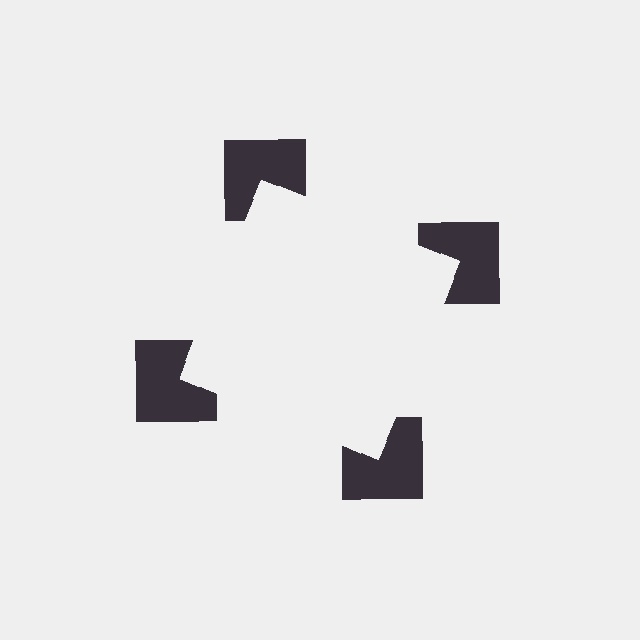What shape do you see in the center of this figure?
An illusory square — its edges are inferred from the aligned wedge cuts in the notched squares, not physically drawn.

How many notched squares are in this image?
There are 4 — one at each vertex of the illusory square.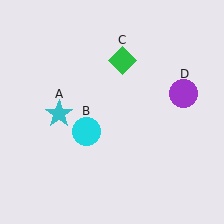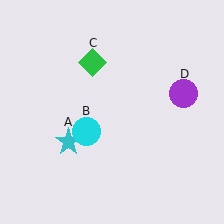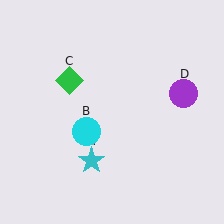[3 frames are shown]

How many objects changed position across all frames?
2 objects changed position: cyan star (object A), green diamond (object C).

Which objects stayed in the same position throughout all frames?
Cyan circle (object B) and purple circle (object D) remained stationary.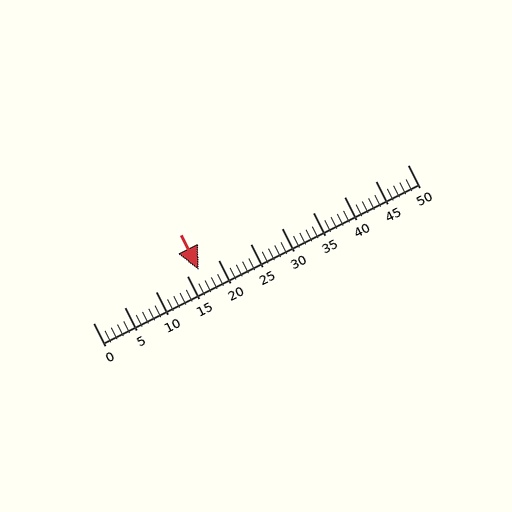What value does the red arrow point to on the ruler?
The red arrow points to approximately 17.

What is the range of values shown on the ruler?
The ruler shows values from 0 to 50.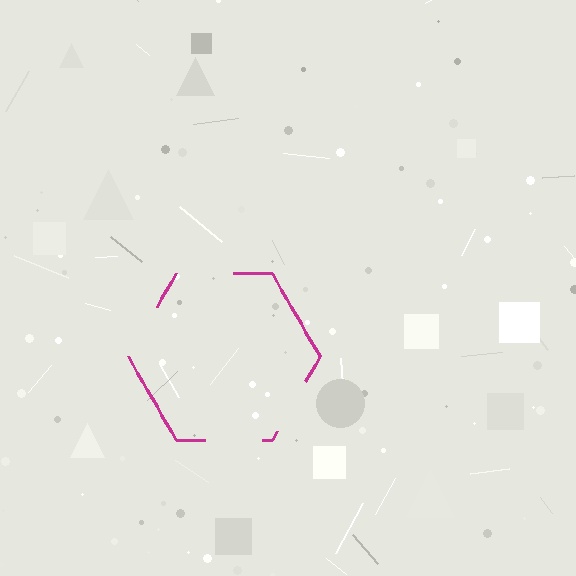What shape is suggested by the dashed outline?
The dashed outline suggests a hexagon.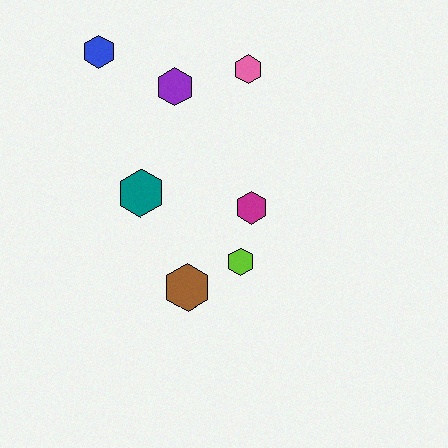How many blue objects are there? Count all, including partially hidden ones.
There is 1 blue object.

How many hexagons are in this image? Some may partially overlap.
There are 7 hexagons.